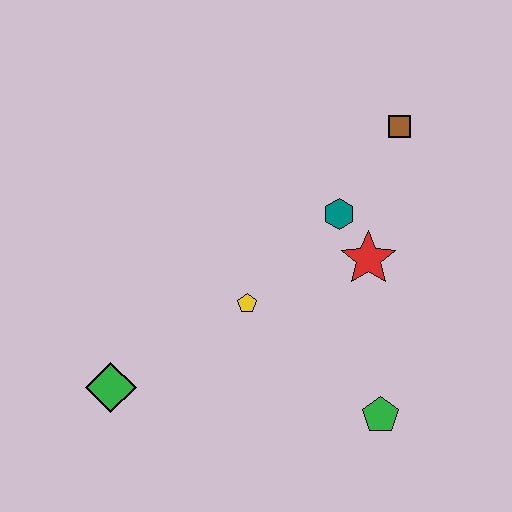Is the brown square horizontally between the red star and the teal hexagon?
No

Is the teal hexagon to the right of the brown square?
No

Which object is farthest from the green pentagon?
The brown square is farthest from the green pentagon.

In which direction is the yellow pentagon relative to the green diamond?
The yellow pentagon is to the right of the green diamond.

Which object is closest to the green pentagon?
The red star is closest to the green pentagon.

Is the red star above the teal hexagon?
No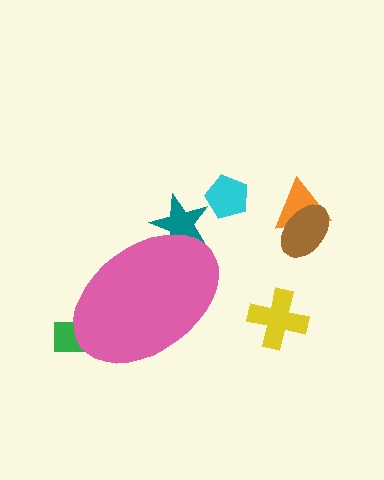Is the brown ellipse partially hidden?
No, the brown ellipse is fully visible.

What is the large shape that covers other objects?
A pink ellipse.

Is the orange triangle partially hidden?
No, the orange triangle is fully visible.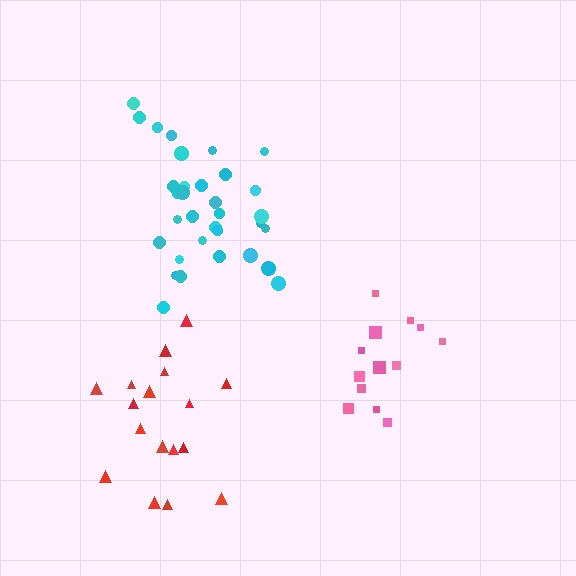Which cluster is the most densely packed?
Cyan.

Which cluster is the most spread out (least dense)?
Pink.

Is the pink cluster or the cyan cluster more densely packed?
Cyan.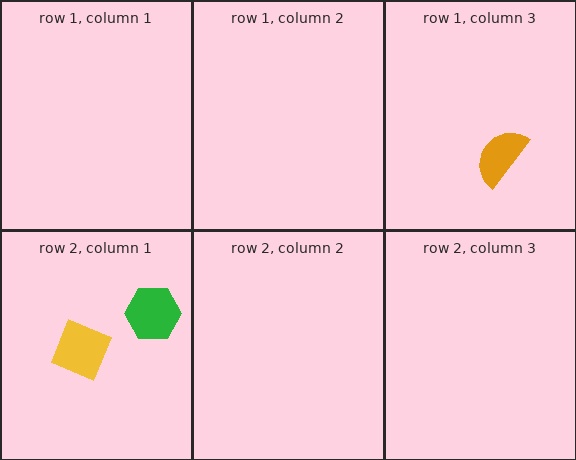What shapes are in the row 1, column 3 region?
The orange semicircle.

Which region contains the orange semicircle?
The row 1, column 3 region.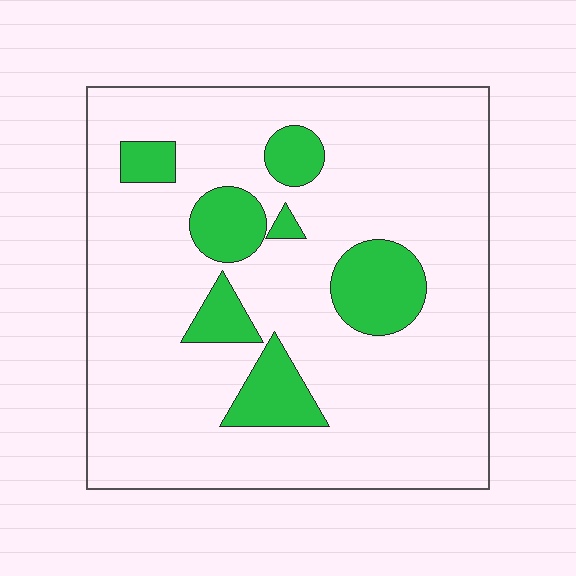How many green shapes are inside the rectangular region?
7.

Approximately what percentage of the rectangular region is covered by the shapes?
Approximately 15%.